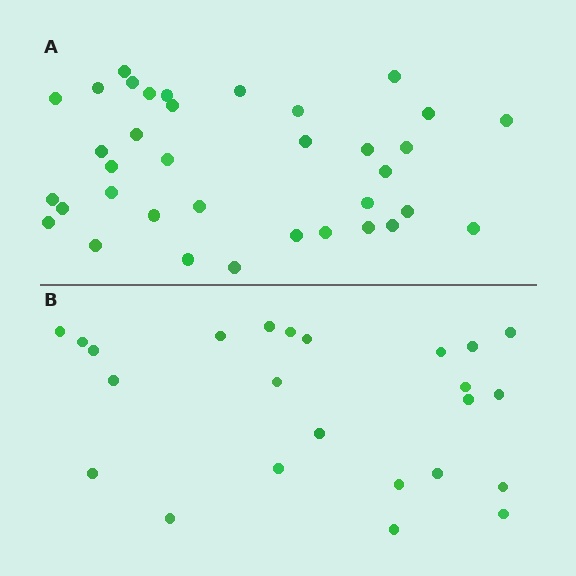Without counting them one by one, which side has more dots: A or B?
Region A (the top region) has more dots.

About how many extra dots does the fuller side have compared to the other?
Region A has roughly 12 or so more dots than region B.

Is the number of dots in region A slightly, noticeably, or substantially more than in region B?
Region A has substantially more. The ratio is roughly 1.5 to 1.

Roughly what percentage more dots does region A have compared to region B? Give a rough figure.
About 50% more.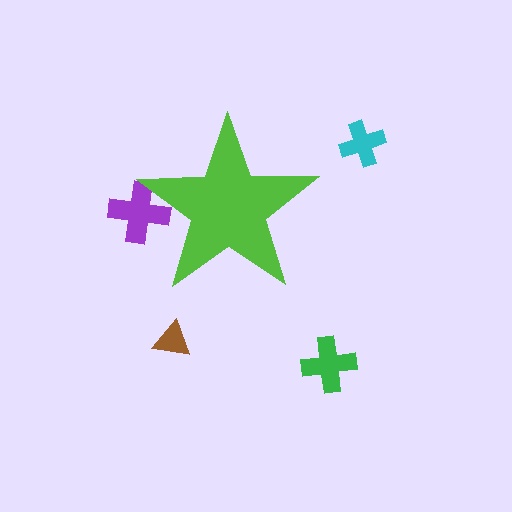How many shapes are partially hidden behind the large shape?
1 shape is partially hidden.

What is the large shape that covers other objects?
A lime star.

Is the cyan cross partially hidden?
No, the cyan cross is fully visible.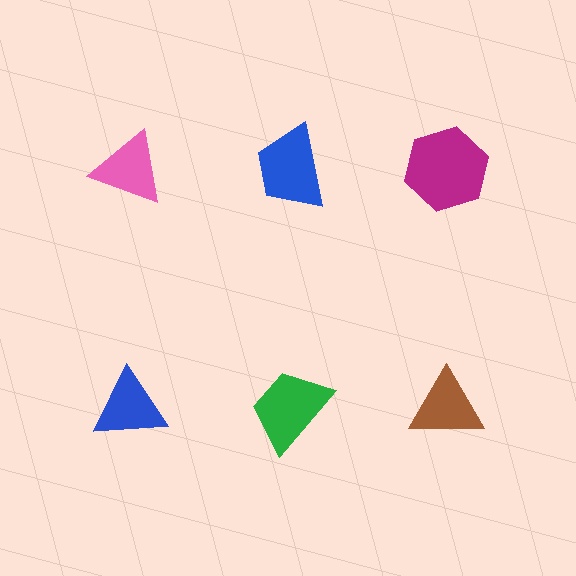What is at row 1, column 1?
A pink triangle.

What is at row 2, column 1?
A blue triangle.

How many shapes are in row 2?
3 shapes.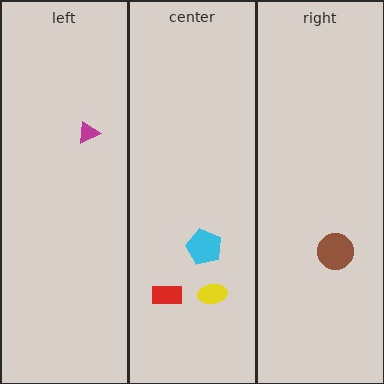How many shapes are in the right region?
1.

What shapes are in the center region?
The cyan pentagon, the yellow ellipse, the red rectangle.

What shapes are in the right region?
The brown circle.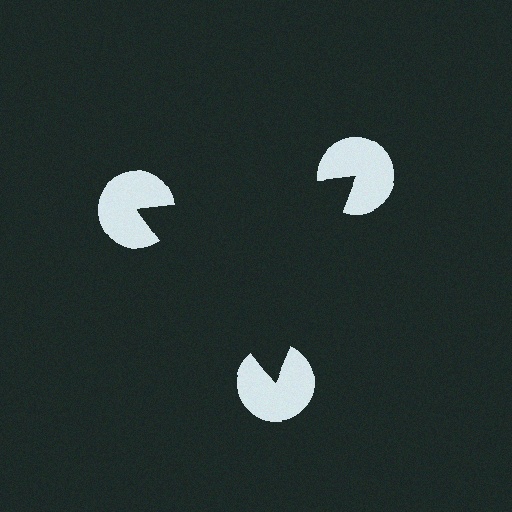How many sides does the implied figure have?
3 sides.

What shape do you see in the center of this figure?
An illusory triangle — its edges are inferred from the aligned wedge cuts in the pac-man discs, not physically drawn.